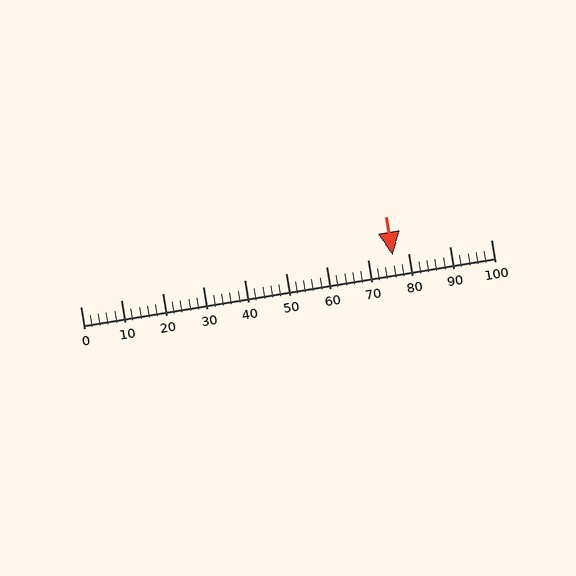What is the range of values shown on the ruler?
The ruler shows values from 0 to 100.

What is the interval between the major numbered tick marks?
The major tick marks are spaced 10 units apart.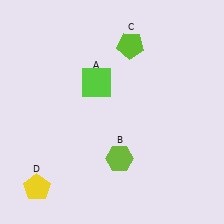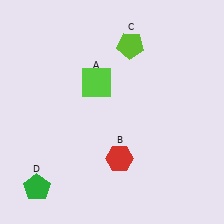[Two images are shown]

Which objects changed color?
B changed from lime to red. D changed from yellow to green.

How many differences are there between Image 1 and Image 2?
There are 2 differences between the two images.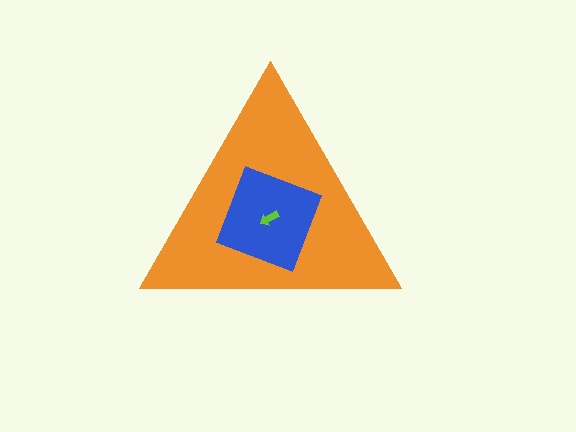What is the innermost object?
The lime arrow.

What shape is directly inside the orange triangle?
The blue square.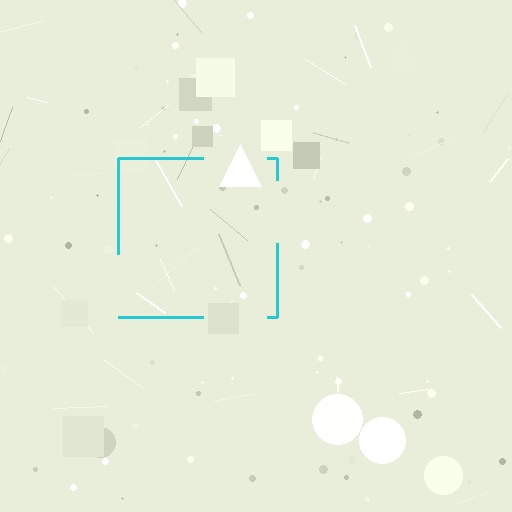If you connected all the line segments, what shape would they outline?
They would outline a square.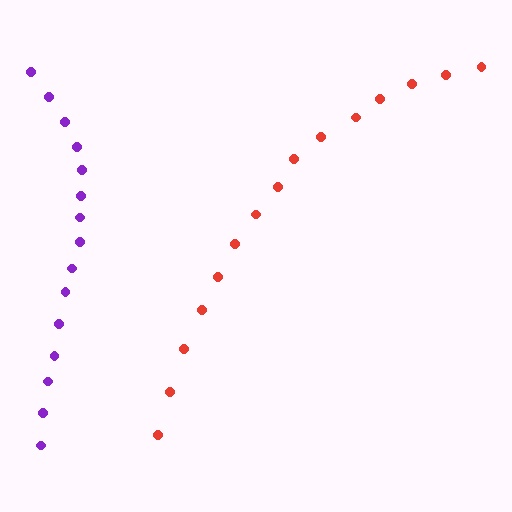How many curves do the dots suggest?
There are 2 distinct paths.